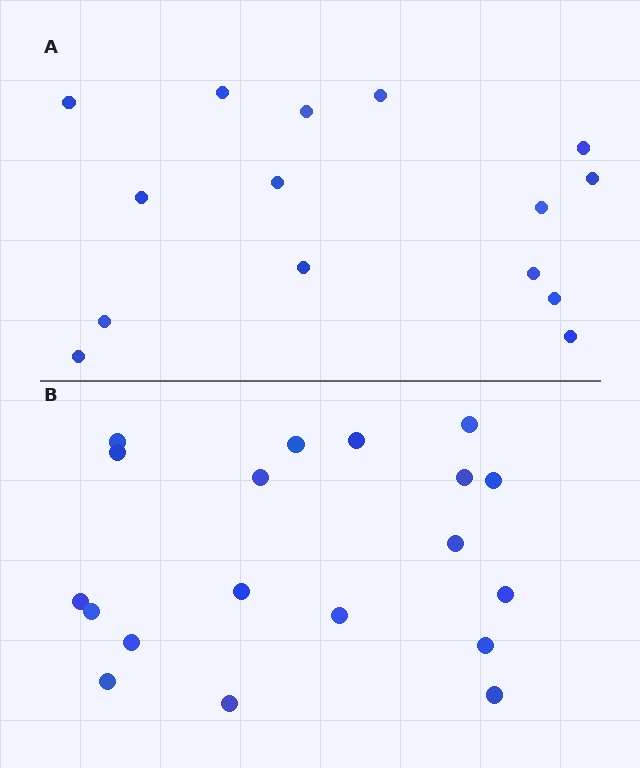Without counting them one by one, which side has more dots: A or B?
Region B (the bottom region) has more dots.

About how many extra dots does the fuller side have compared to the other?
Region B has about 4 more dots than region A.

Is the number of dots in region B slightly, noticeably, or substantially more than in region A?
Region B has noticeably more, but not dramatically so. The ratio is roughly 1.3 to 1.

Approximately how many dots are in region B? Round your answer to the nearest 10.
About 20 dots. (The exact count is 19, which rounds to 20.)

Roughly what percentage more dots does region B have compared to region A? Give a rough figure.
About 25% more.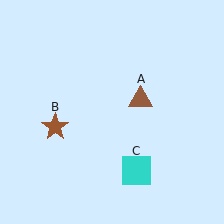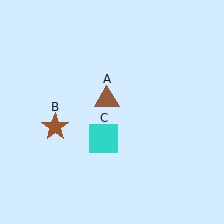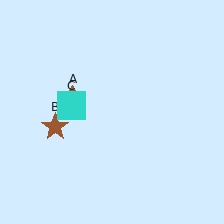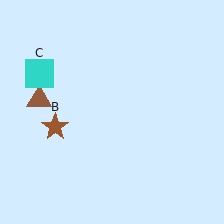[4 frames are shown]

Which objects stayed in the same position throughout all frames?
Brown star (object B) remained stationary.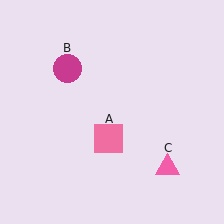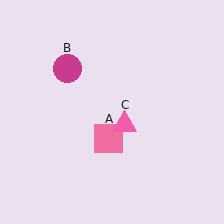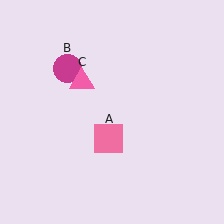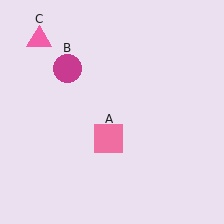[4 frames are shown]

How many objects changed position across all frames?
1 object changed position: pink triangle (object C).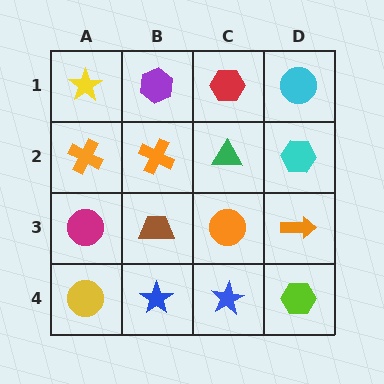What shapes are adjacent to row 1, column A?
An orange cross (row 2, column A), a purple hexagon (row 1, column B).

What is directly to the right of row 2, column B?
A green triangle.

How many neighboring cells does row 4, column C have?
3.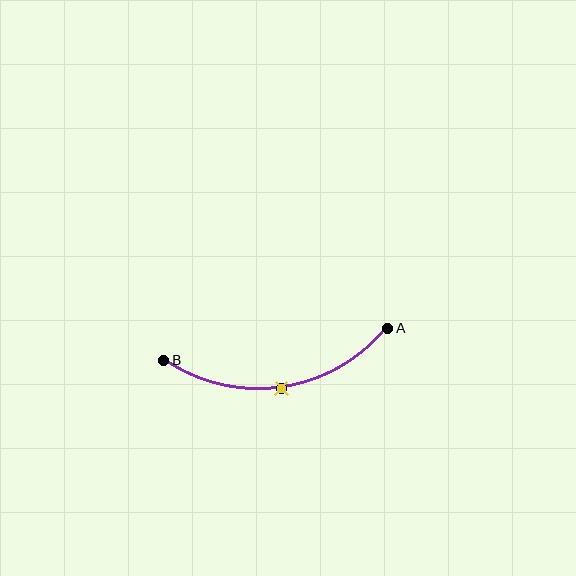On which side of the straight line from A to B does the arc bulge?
The arc bulges below the straight line connecting A and B.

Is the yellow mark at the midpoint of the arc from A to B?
Yes. The yellow mark lies on the arc at equal arc-length from both A and B — it is the arc midpoint.